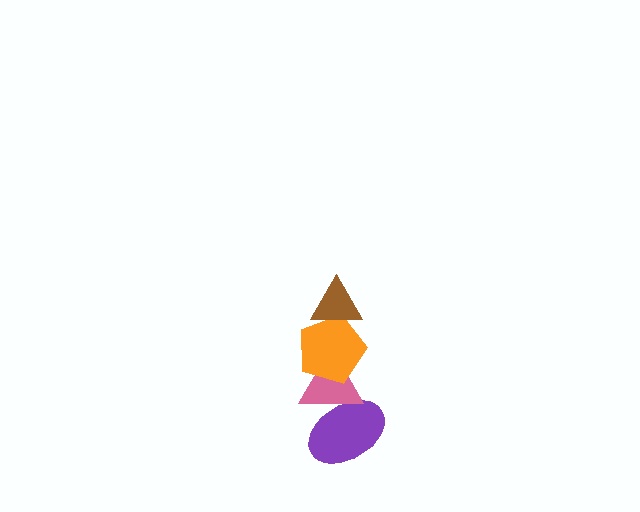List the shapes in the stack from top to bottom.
From top to bottom: the brown triangle, the orange pentagon, the pink triangle, the purple ellipse.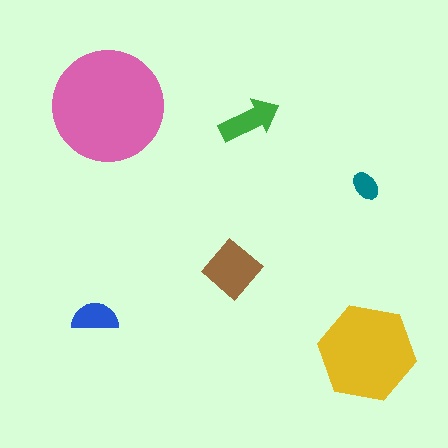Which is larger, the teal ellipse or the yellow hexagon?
The yellow hexagon.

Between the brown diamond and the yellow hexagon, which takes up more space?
The yellow hexagon.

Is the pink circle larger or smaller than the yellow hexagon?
Larger.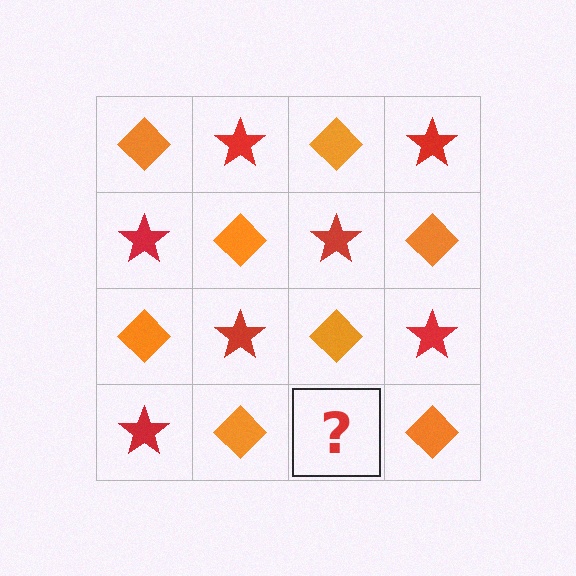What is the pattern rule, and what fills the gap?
The rule is that it alternates orange diamond and red star in a checkerboard pattern. The gap should be filled with a red star.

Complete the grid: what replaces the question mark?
The question mark should be replaced with a red star.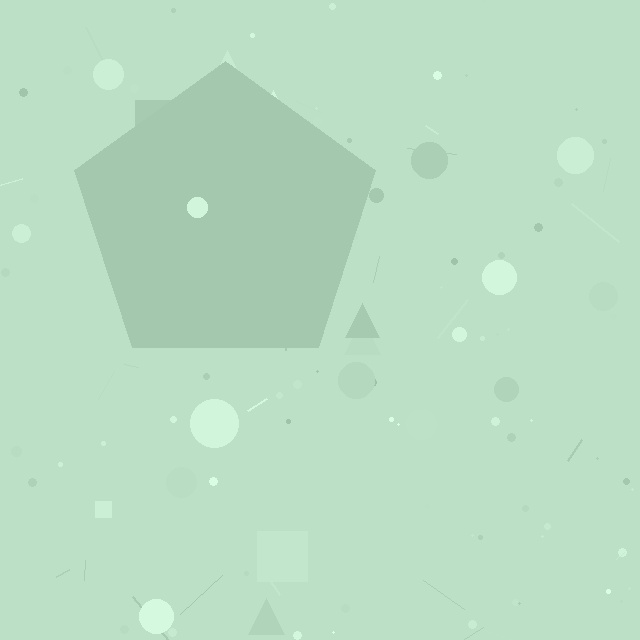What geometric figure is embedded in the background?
A pentagon is embedded in the background.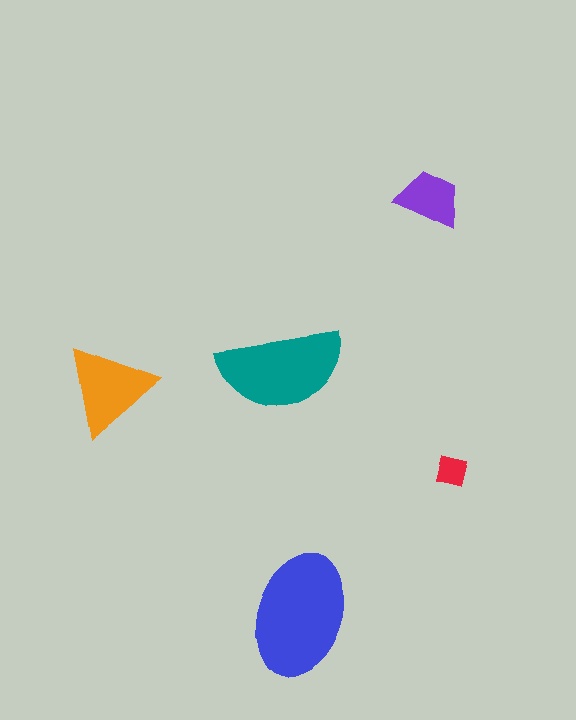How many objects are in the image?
There are 5 objects in the image.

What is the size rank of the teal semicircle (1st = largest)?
2nd.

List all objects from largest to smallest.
The blue ellipse, the teal semicircle, the orange triangle, the purple trapezoid, the red square.